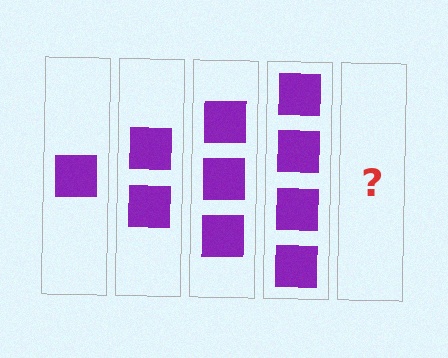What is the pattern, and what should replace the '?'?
The pattern is that each step adds one more square. The '?' should be 5 squares.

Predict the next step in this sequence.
The next step is 5 squares.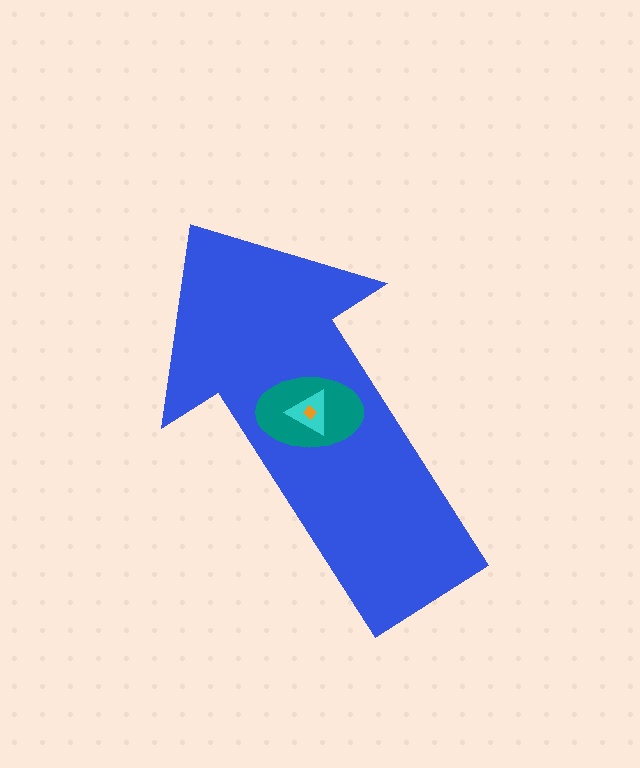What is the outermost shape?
The blue arrow.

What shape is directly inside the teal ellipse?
The cyan triangle.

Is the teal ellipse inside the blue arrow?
Yes.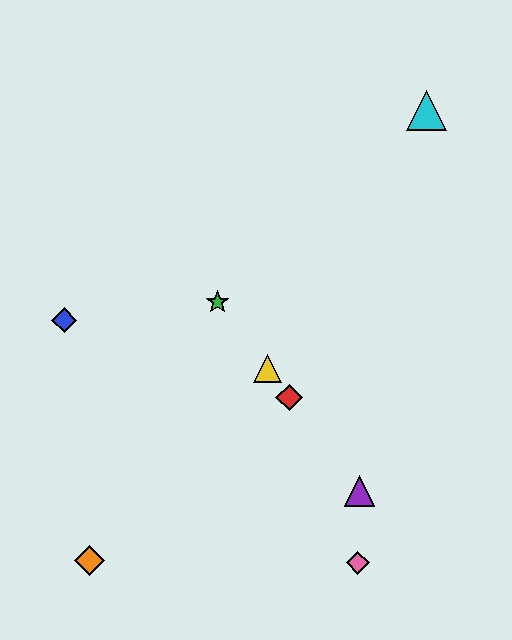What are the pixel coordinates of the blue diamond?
The blue diamond is at (64, 320).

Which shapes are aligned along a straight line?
The red diamond, the green star, the yellow triangle, the purple triangle are aligned along a straight line.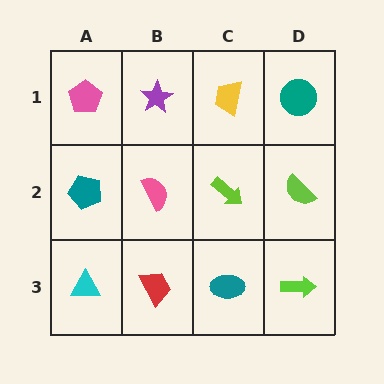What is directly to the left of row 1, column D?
A yellow trapezoid.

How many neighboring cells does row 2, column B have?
4.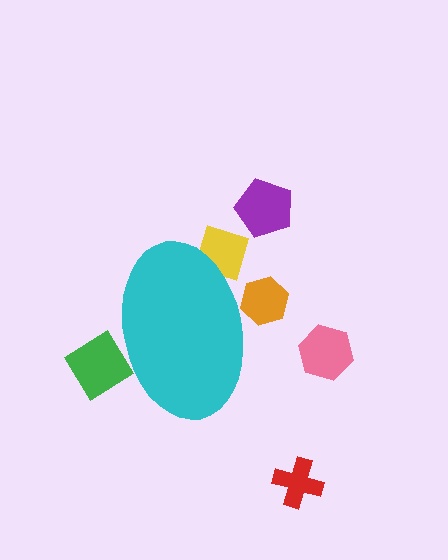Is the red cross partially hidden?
No, the red cross is fully visible.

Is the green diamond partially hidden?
Yes, the green diamond is partially hidden behind the cyan ellipse.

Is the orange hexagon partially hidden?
Yes, the orange hexagon is partially hidden behind the cyan ellipse.